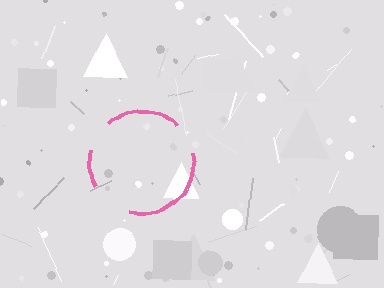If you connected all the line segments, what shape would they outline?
They would outline a circle.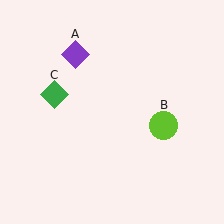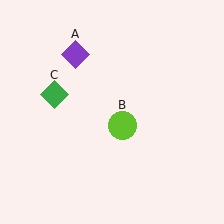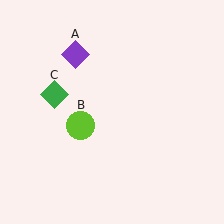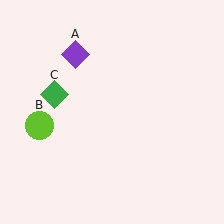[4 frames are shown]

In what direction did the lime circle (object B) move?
The lime circle (object B) moved left.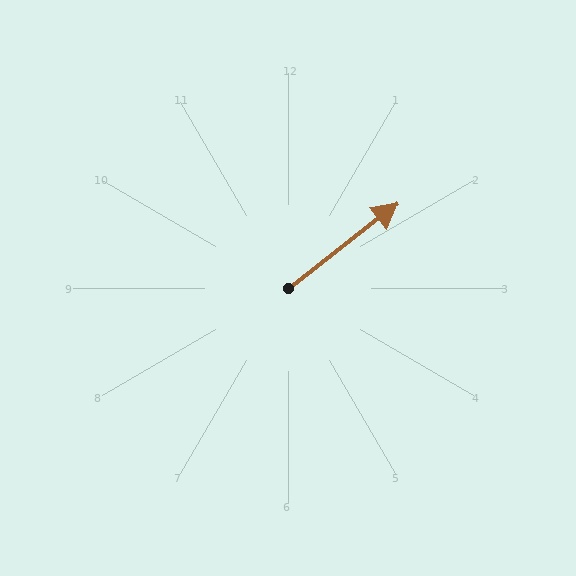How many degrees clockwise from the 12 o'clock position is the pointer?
Approximately 52 degrees.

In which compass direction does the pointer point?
Northeast.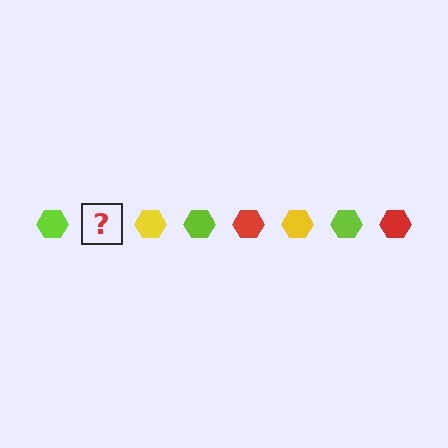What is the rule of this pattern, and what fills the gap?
The rule is that the pattern cycles through lime, red, yellow hexagons. The gap should be filled with a red hexagon.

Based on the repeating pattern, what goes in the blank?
The blank should be a red hexagon.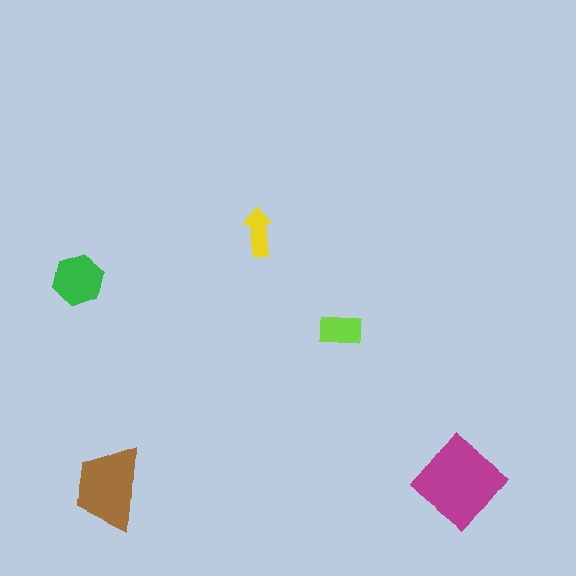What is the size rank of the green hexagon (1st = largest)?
3rd.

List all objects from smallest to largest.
The yellow arrow, the lime rectangle, the green hexagon, the brown trapezoid, the magenta diamond.